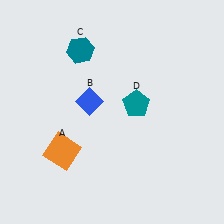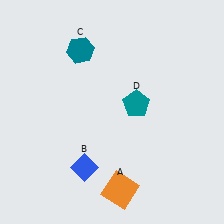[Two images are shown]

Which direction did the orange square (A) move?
The orange square (A) moved right.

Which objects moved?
The objects that moved are: the orange square (A), the blue diamond (B).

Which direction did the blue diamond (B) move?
The blue diamond (B) moved down.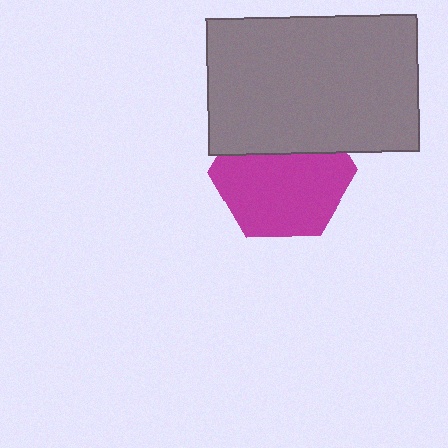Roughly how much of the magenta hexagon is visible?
Most of it is visible (roughly 67%).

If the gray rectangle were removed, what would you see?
You would see the complete magenta hexagon.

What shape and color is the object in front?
The object in front is a gray rectangle.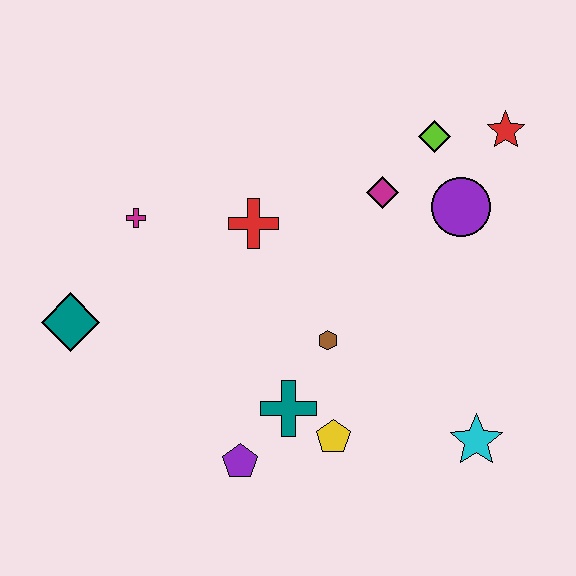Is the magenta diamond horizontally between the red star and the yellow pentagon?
Yes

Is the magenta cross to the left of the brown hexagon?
Yes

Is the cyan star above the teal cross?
No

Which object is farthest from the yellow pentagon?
The red star is farthest from the yellow pentagon.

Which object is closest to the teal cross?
The yellow pentagon is closest to the teal cross.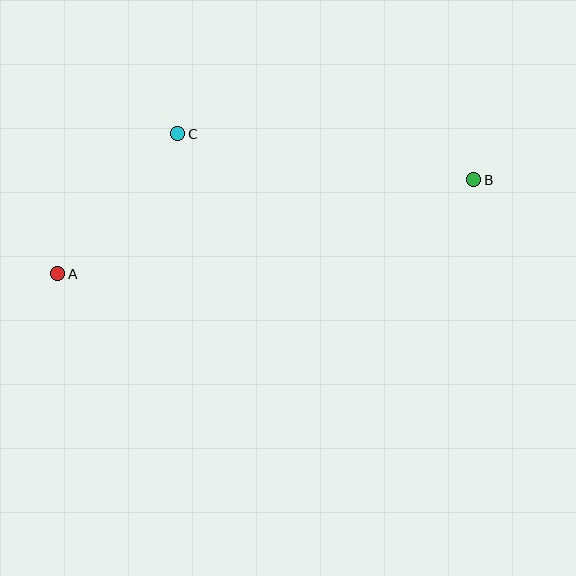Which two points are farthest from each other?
Points A and B are farthest from each other.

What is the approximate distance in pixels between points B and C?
The distance between B and C is approximately 299 pixels.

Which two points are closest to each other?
Points A and C are closest to each other.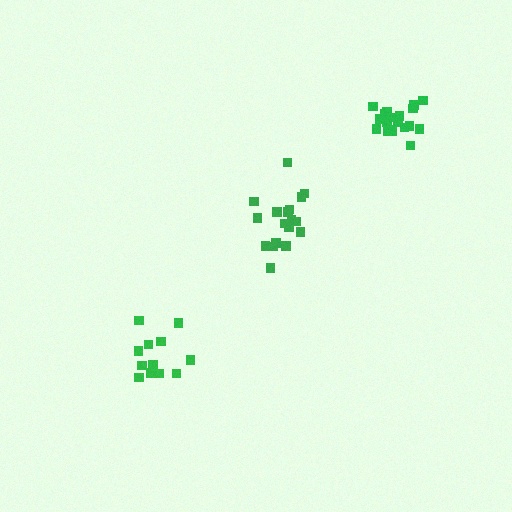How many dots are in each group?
Group 1: 19 dots, Group 2: 19 dots, Group 3: 13 dots (51 total).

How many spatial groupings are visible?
There are 3 spatial groupings.